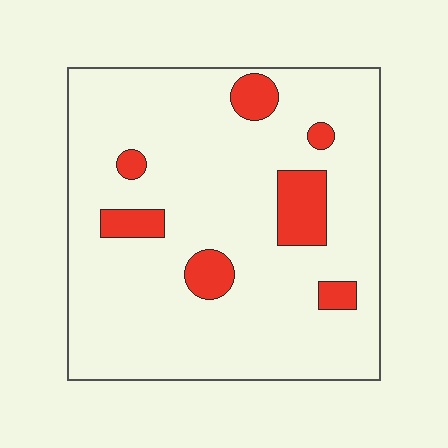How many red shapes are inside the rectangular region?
7.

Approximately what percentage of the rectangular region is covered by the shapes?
Approximately 10%.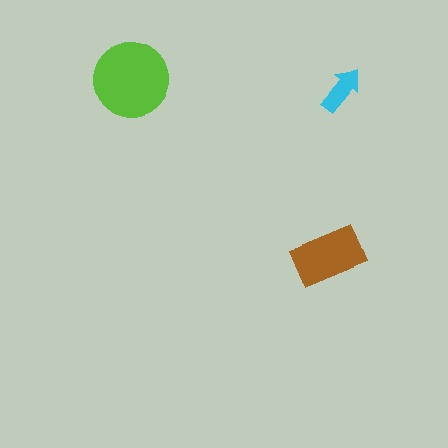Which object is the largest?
The lime circle.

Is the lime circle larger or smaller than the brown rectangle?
Larger.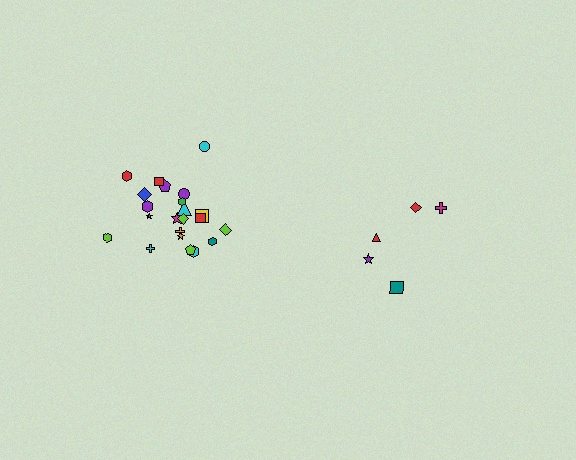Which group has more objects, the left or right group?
The left group.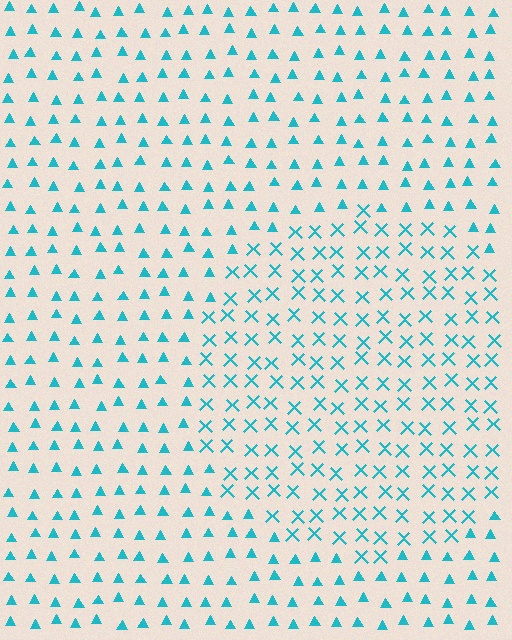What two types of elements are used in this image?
The image uses X marks inside the circle region and triangles outside it.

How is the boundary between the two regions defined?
The boundary is defined by a change in element shape: X marks inside vs. triangles outside. All elements share the same color and spacing.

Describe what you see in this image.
The image is filled with small cyan elements arranged in a uniform grid. A circle-shaped region contains X marks, while the surrounding area contains triangles. The boundary is defined purely by the change in element shape.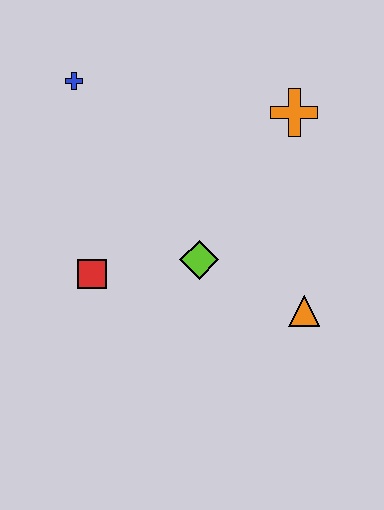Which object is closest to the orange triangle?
The lime diamond is closest to the orange triangle.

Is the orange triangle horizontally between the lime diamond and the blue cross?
No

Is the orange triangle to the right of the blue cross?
Yes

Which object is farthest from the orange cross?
The red square is farthest from the orange cross.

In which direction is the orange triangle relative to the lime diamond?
The orange triangle is to the right of the lime diamond.